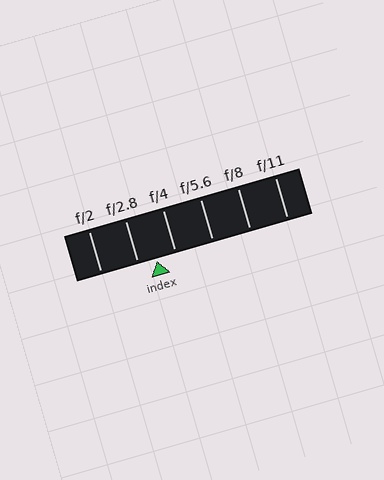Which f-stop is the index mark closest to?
The index mark is closest to f/2.8.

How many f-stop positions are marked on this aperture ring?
There are 6 f-stop positions marked.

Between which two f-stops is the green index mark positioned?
The index mark is between f/2.8 and f/4.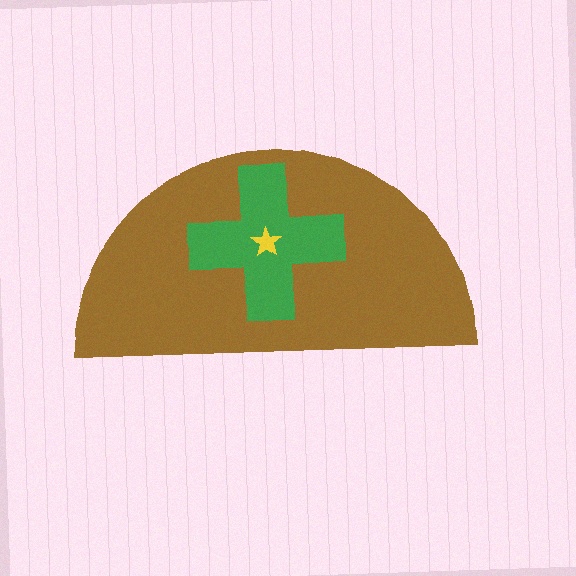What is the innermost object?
The yellow star.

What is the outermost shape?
The brown semicircle.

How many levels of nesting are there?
3.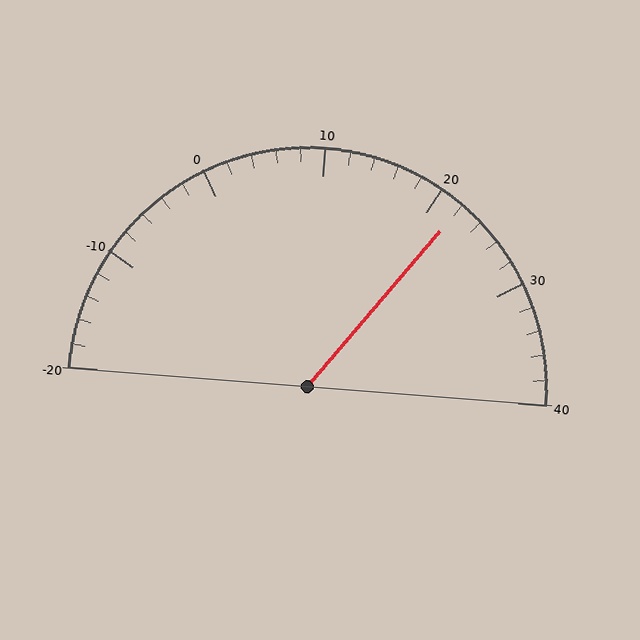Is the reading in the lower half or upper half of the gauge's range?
The reading is in the upper half of the range (-20 to 40).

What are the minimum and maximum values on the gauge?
The gauge ranges from -20 to 40.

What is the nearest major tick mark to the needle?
The nearest major tick mark is 20.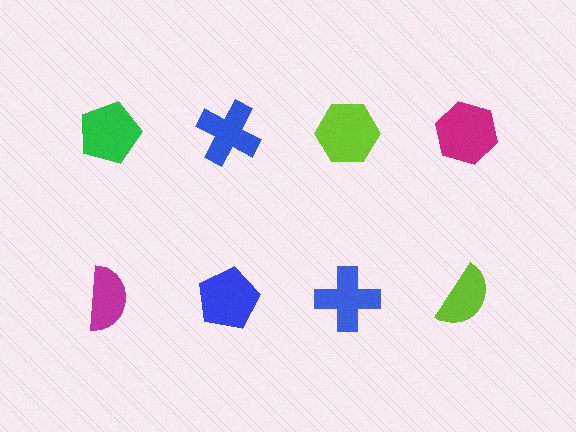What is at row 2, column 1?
A magenta semicircle.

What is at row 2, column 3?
A blue cross.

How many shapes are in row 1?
4 shapes.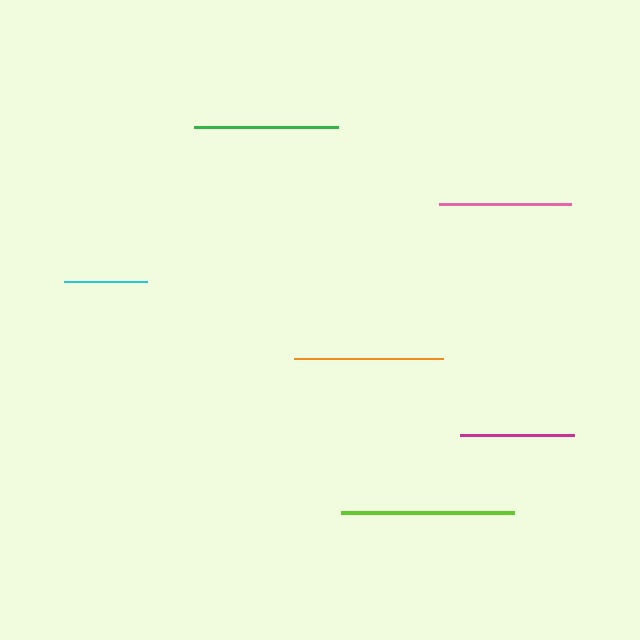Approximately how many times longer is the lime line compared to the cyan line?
The lime line is approximately 2.1 times the length of the cyan line.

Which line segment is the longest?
The lime line is the longest at approximately 173 pixels.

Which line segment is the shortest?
The cyan line is the shortest at approximately 83 pixels.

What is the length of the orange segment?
The orange segment is approximately 149 pixels long.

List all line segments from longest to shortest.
From longest to shortest: lime, orange, green, pink, magenta, cyan.